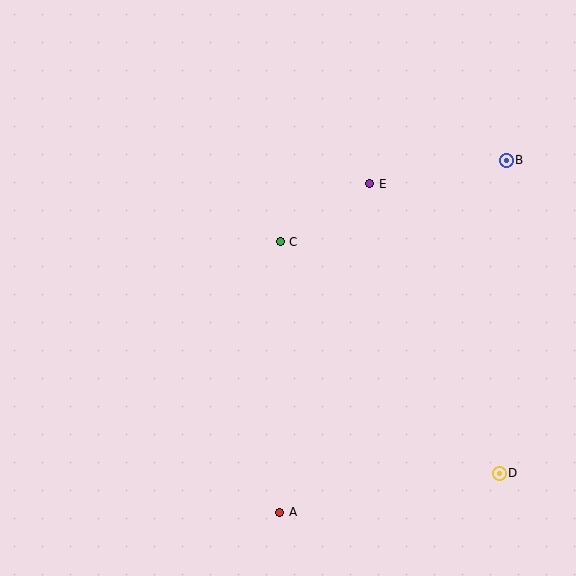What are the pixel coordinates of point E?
Point E is at (370, 184).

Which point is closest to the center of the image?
Point C at (280, 242) is closest to the center.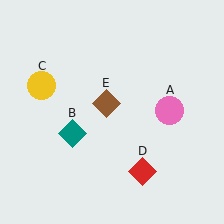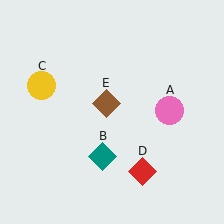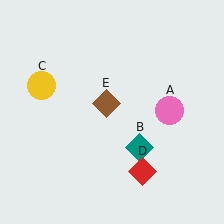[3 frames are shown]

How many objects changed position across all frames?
1 object changed position: teal diamond (object B).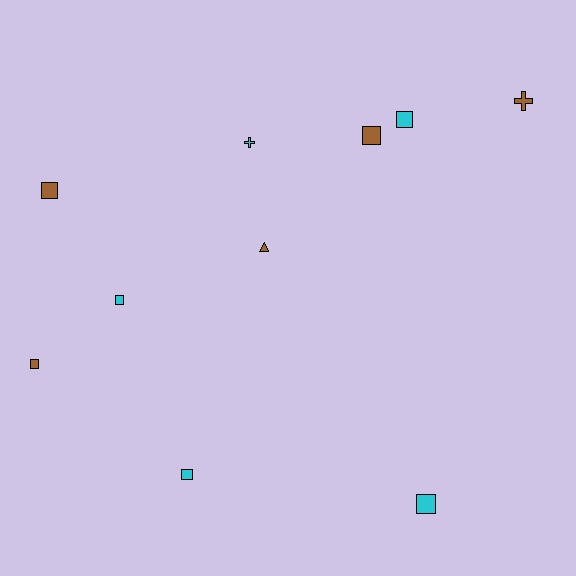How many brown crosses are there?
There is 1 brown cross.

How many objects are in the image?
There are 10 objects.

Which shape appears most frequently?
Square, with 7 objects.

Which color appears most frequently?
Brown, with 5 objects.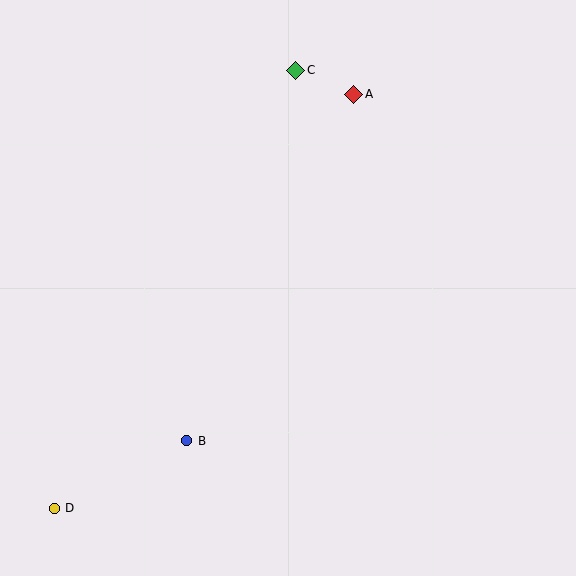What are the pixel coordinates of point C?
Point C is at (296, 70).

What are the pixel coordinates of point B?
Point B is at (187, 441).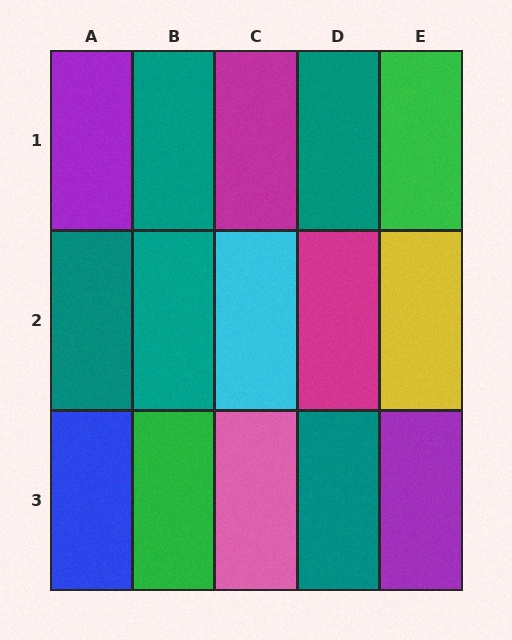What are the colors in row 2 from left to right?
Teal, teal, cyan, magenta, yellow.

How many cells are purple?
2 cells are purple.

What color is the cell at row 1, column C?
Magenta.